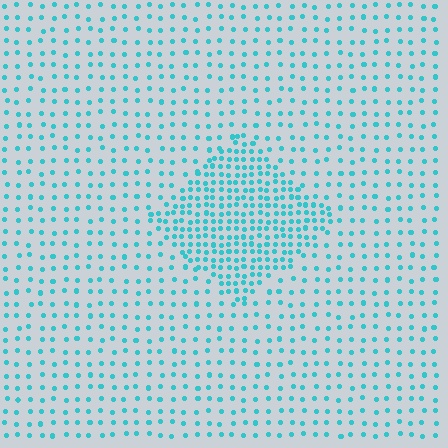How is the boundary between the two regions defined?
The boundary is defined by a change in element density (approximately 2.4x ratio). All elements are the same color, size, and shape.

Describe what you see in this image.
The image contains small cyan elements arranged at two different densities. A diamond-shaped region is visible where the elements are more densely packed than the surrounding area.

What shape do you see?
I see a diamond.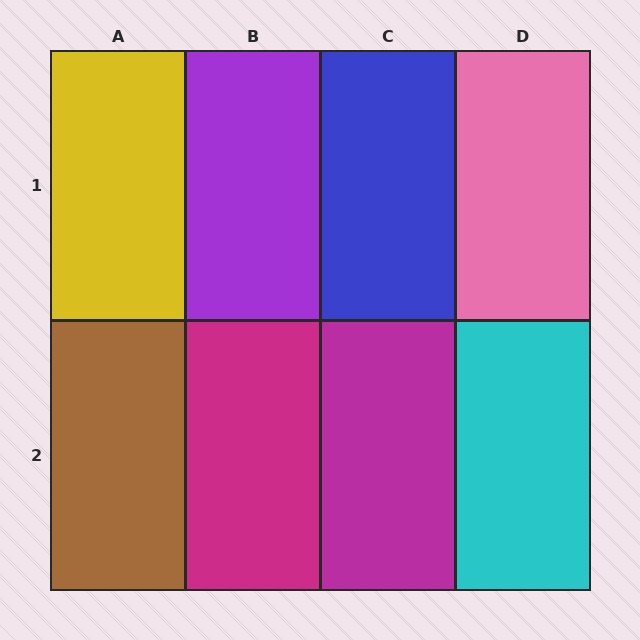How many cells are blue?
1 cell is blue.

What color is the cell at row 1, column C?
Blue.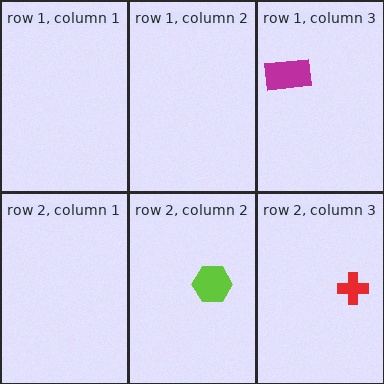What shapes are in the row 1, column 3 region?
The magenta rectangle.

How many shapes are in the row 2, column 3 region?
1.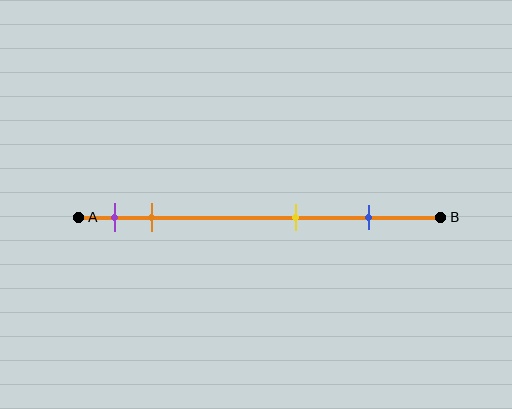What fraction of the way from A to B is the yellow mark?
The yellow mark is approximately 60% (0.6) of the way from A to B.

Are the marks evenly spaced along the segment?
No, the marks are not evenly spaced.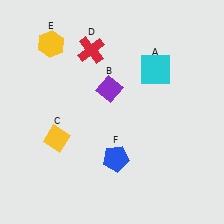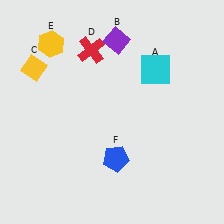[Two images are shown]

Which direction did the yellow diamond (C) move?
The yellow diamond (C) moved up.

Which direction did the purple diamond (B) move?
The purple diamond (B) moved up.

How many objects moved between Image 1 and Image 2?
2 objects moved between the two images.